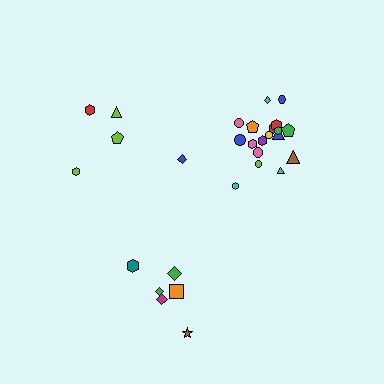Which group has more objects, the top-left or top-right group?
The top-right group.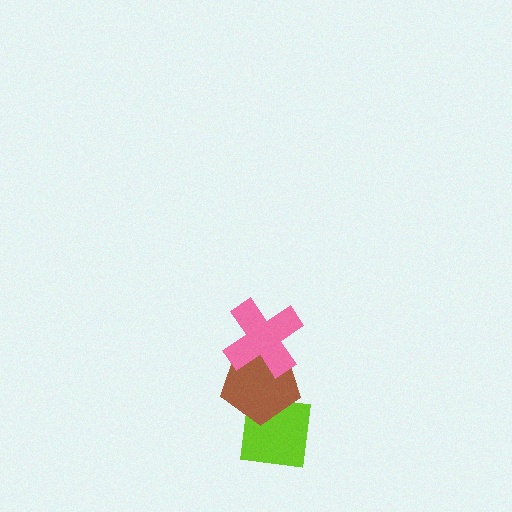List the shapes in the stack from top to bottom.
From top to bottom: the pink cross, the brown pentagon, the lime square.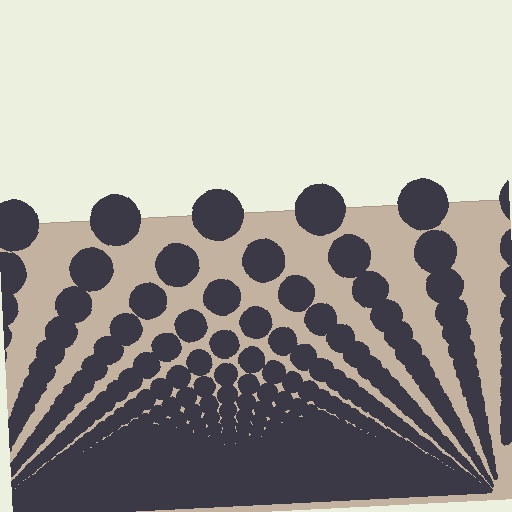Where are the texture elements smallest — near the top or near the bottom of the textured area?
Near the bottom.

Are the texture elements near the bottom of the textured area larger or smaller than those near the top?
Smaller. The gradient is inverted — elements near the bottom are smaller and denser.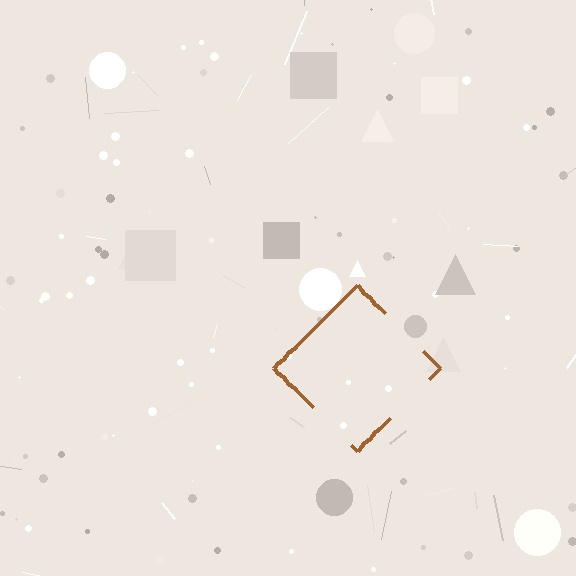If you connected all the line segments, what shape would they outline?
They would outline a diamond.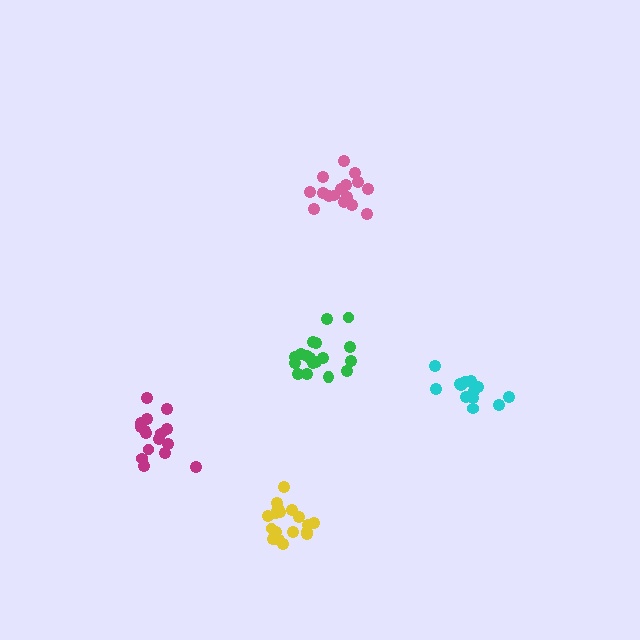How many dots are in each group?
Group 1: 18 dots, Group 2: 16 dots, Group 3: 18 dots, Group 4: 14 dots, Group 5: 16 dots (82 total).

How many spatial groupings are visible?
There are 5 spatial groupings.